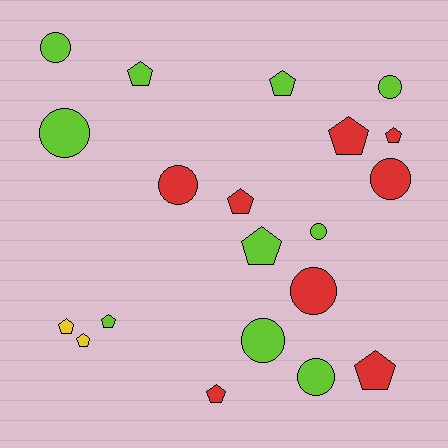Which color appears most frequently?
Lime, with 10 objects.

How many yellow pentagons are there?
There are 2 yellow pentagons.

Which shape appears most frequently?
Pentagon, with 11 objects.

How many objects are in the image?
There are 20 objects.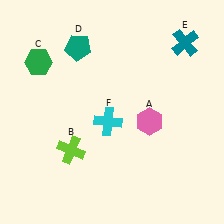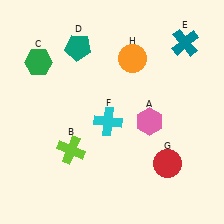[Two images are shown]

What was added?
A red circle (G), an orange circle (H) were added in Image 2.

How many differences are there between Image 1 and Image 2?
There are 2 differences between the two images.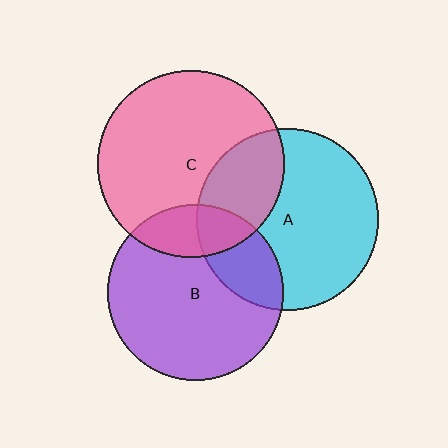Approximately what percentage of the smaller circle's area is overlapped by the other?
Approximately 25%.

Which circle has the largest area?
Circle C (pink).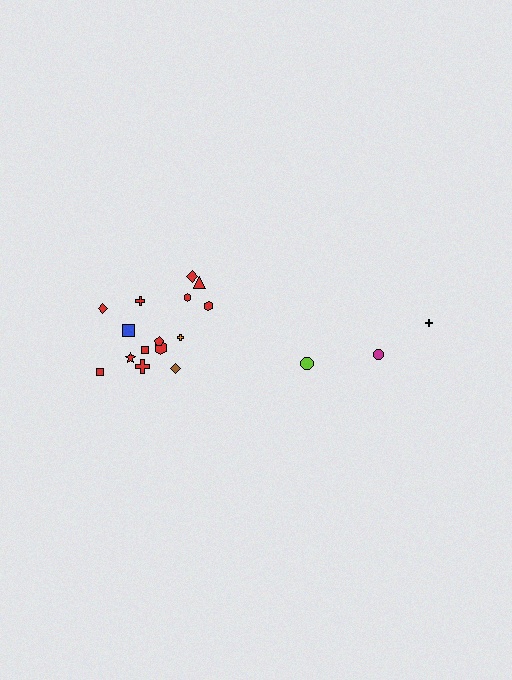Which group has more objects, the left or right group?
The left group.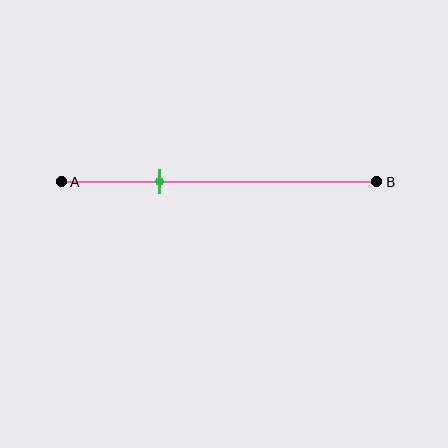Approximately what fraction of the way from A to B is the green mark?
The green mark is approximately 30% of the way from A to B.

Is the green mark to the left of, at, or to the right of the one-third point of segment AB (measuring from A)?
The green mark is approximately at the one-third point of segment AB.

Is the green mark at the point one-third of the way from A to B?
Yes, the mark is approximately at the one-third point.